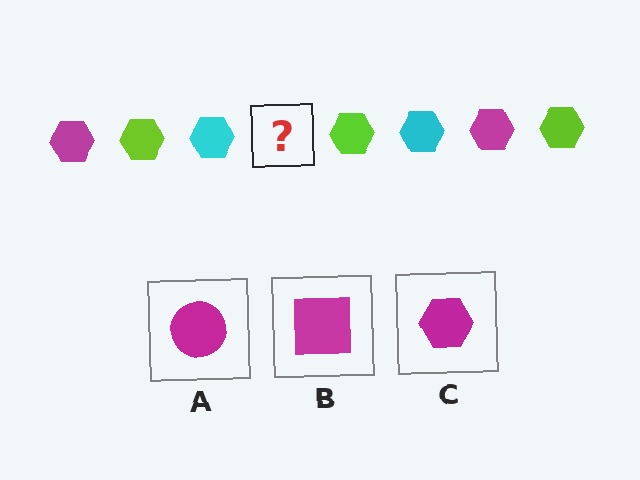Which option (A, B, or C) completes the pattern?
C.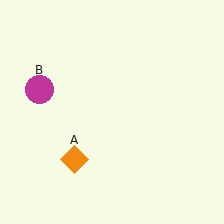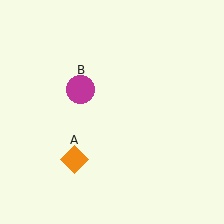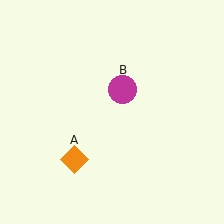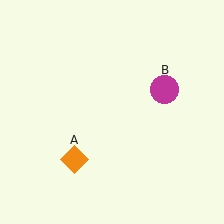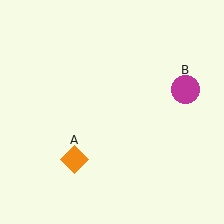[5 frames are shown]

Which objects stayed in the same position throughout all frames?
Orange diamond (object A) remained stationary.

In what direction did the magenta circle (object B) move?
The magenta circle (object B) moved right.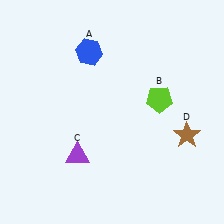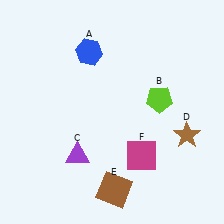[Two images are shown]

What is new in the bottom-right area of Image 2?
A brown square (E) was added in the bottom-right area of Image 2.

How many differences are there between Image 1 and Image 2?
There are 2 differences between the two images.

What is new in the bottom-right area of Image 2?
A magenta square (F) was added in the bottom-right area of Image 2.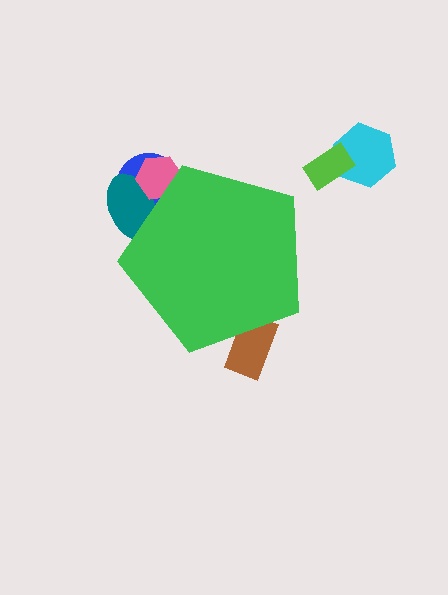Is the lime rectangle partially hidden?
No, the lime rectangle is fully visible.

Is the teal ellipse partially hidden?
Yes, the teal ellipse is partially hidden behind the green pentagon.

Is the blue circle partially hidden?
Yes, the blue circle is partially hidden behind the green pentagon.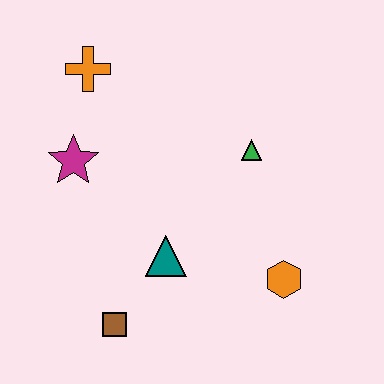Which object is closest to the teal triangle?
The brown square is closest to the teal triangle.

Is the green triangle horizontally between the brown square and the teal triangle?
No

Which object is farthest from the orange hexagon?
The orange cross is farthest from the orange hexagon.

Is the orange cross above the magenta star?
Yes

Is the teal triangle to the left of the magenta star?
No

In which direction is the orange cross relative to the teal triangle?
The orange cross is above the teal triangle.